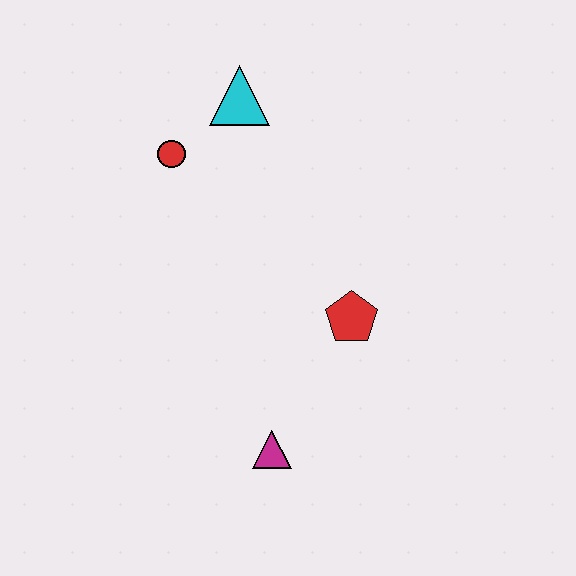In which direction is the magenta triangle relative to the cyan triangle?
The magenta triangle is below the cyan triangle.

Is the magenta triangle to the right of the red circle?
Yes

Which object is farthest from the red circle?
The magenta triangle is farthest from the red circle.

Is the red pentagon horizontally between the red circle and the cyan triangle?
No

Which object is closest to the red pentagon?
The magenta triangle is closest to the red pentagon.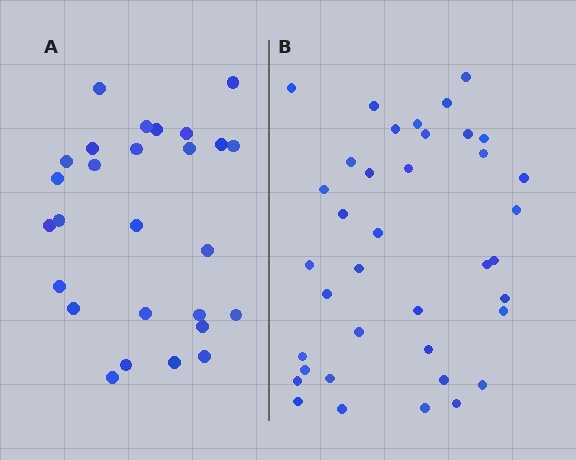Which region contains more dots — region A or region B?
Region B (the right region) has more dots.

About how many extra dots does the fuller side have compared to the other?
Region B has roughly 12 or so more dots than region A.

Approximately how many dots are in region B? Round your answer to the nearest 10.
About 40 dots. (The exact count is 38, which rounds to 40.)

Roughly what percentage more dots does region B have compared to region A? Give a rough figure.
About 40% more.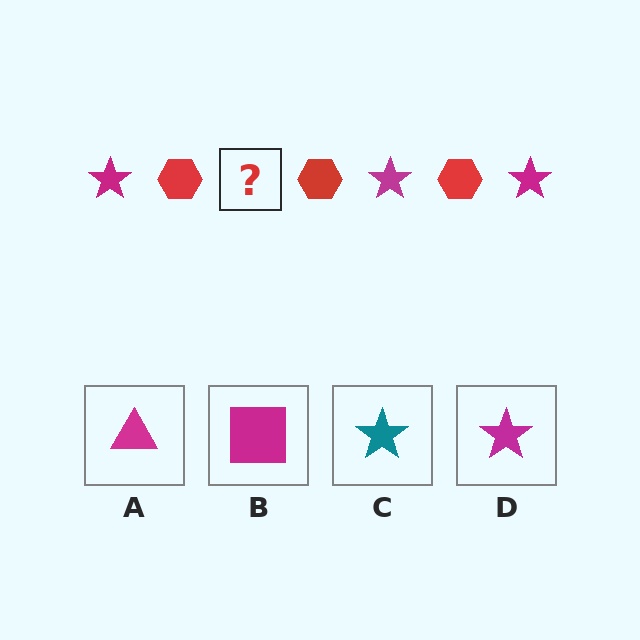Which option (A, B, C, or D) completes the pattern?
D.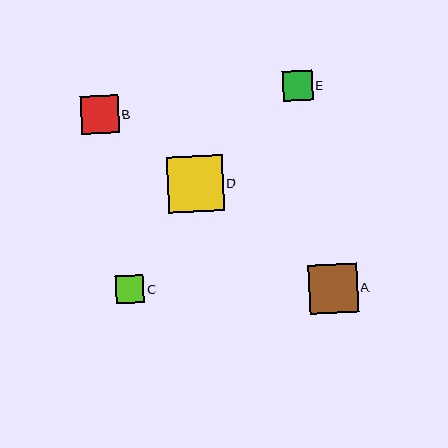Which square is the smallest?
Square C is the smallest with a size of approximately 28 pixels.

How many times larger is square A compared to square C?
Square A is approximately 1.8 times the size of square C.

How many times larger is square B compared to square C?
Square B is approximately 1.4 times the size of square C.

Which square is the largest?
Square D is the largest with a size of approximately 56 pixels.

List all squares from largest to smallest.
From largest to smallest: D, A, B, E, C.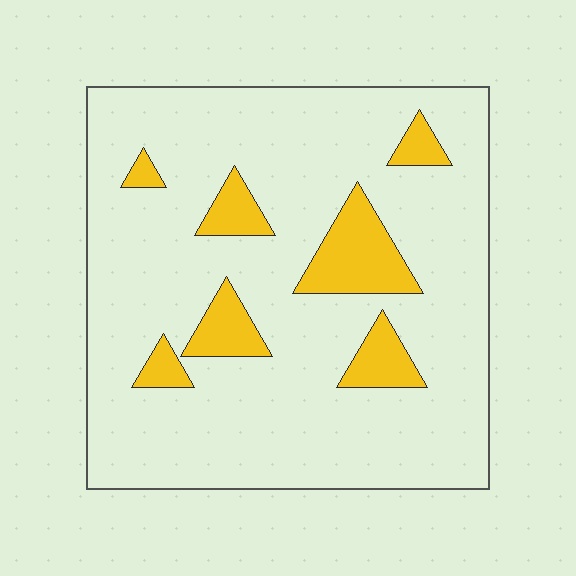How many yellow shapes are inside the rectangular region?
7.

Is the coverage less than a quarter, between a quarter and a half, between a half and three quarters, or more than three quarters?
Less than a quarter.